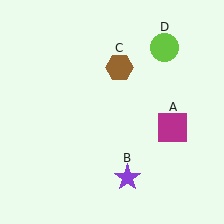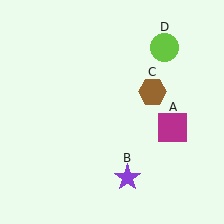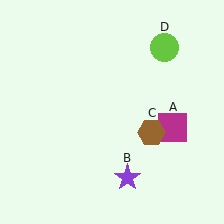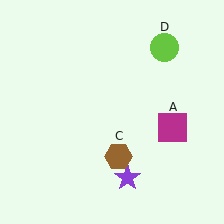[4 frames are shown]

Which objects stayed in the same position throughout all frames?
Magenta square (object A) and purple star (object B) and lime circle (object D) remained stationary.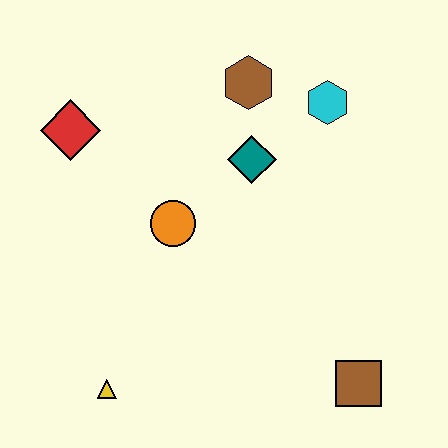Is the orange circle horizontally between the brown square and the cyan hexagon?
No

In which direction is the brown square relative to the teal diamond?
The brown square is below the teal diamond.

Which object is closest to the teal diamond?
The brown hexagon is closest to the teal diamond.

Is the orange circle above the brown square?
Yes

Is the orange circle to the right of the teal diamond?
No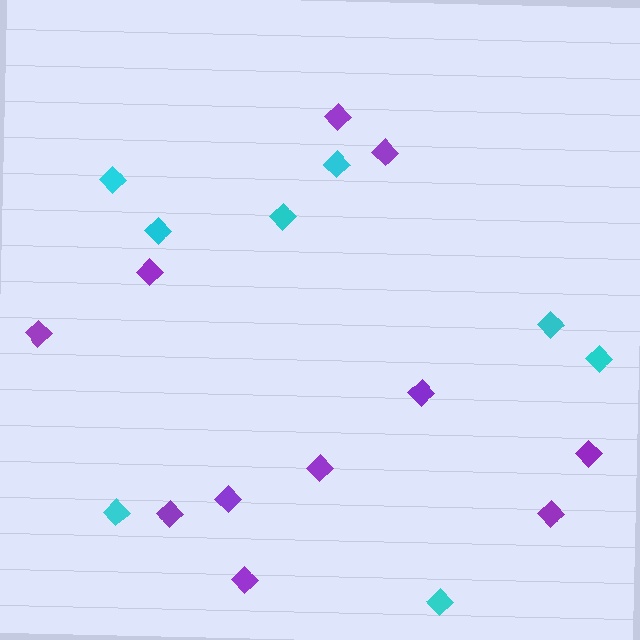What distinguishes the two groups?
There are 2 groups: one group of purple diamonds (11) and one group of cyan diamonds (8).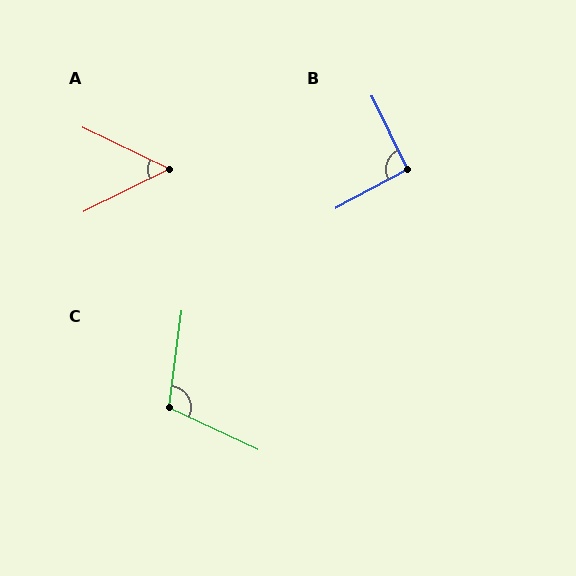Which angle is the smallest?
A, at approximately 52 degrees.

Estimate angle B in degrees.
Approximately 92 degrees.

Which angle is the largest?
C, at approximately 108 degrees.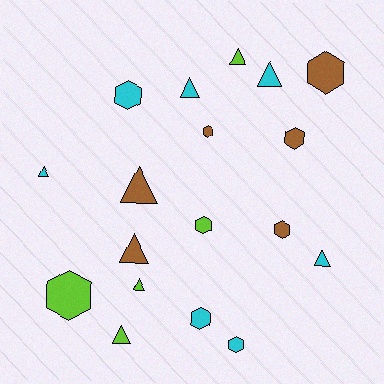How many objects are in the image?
There are 18 objects.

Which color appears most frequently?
Cyan, with 7 objects.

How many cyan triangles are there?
There are 4 cyan triangles.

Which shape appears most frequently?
Hexagon, with 9 objects.